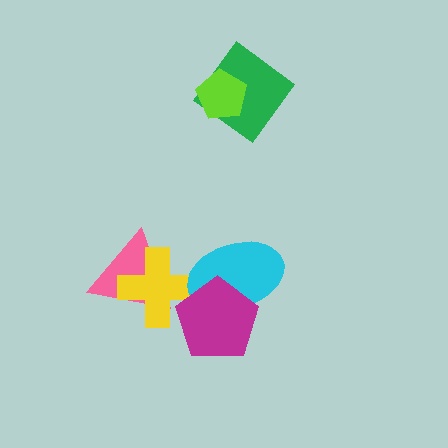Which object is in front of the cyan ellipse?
The magenta pentagon is in front of the cyan ellipse.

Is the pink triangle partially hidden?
Yes, it is partially covered by another shape.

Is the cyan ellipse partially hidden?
Yes, it is partially covered by another shape.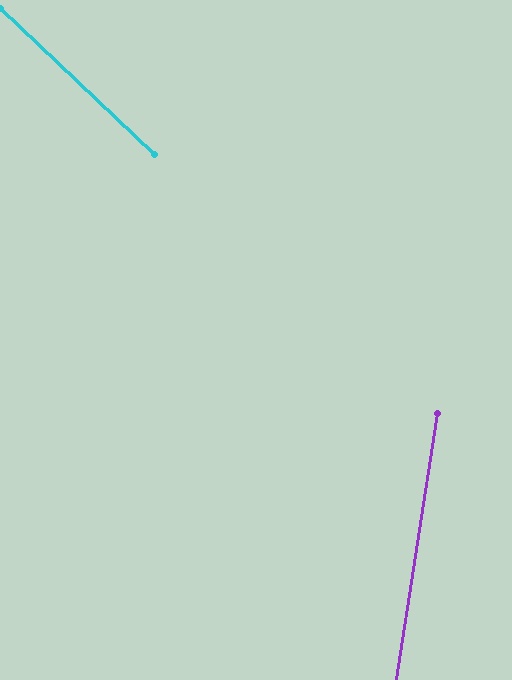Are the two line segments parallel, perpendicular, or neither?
Neither parallel nor perpendicular — they differ by about 55°.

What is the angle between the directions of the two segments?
Approximately 55 degrees.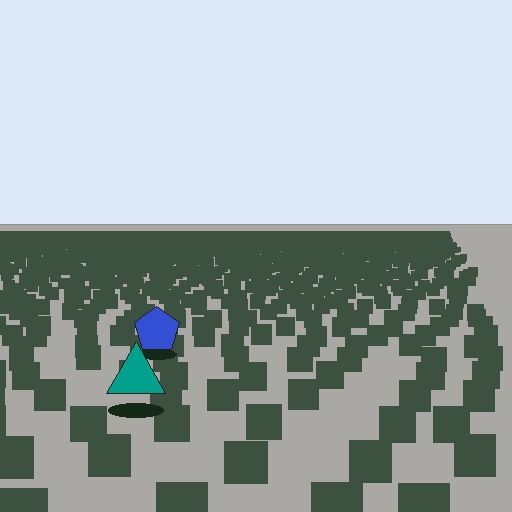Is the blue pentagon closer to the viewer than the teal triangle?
No. The teal triangle is closer — you can tell from the texture gradient: the ground texture is coarser near it.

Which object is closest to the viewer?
The teal triangle is closest. The texture marks near it are larger and more spread out.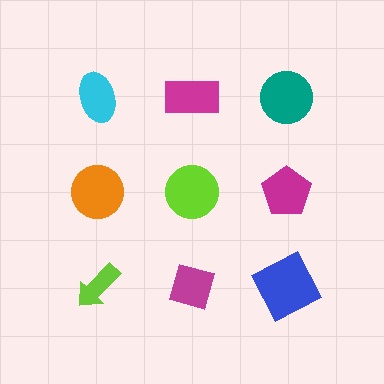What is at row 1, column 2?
A magenta rectangle.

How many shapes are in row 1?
3 shapes.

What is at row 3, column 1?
A lime arrow.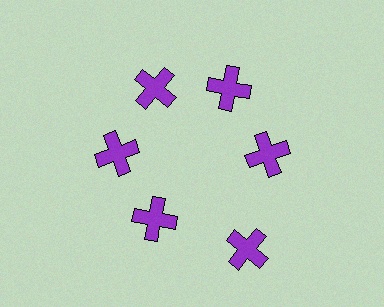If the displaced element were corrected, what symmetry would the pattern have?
It would have 6-fold rotational symmetry — the pattern would map onto itself every 60 degrees.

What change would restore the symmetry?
The symmetry would be restored by moving it inward, back onto the ring so that all 6 crosses sit at equal angles and equal distance from the center.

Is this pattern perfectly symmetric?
No. The 6 purple crosses are arranged in a ring, but one element near the 5 o'clock position is pushed outward from the center, breaking the 6-fold rotational symmetry.